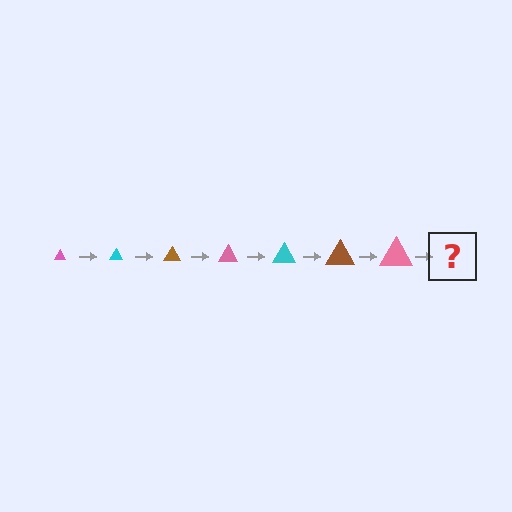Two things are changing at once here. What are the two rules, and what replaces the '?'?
The two rules are that the triangle grows larger each step and the color cycles through pink, cyan, and brown. The '?' should be a cyan triangle, larger than the previous one.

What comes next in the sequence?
The next element should be a cyan triangle, larger than the previous one.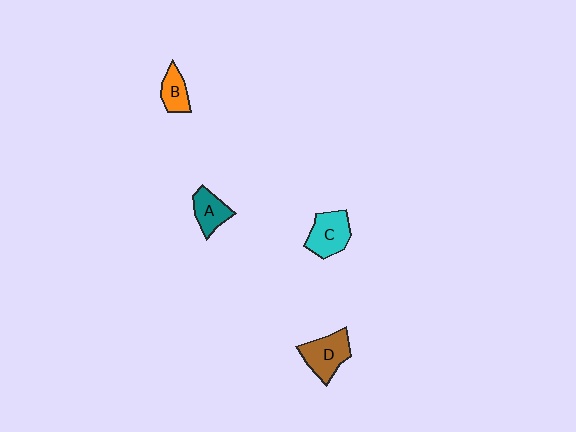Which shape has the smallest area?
Shape B (orange).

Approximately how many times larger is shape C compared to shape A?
Approximately 1.3 times.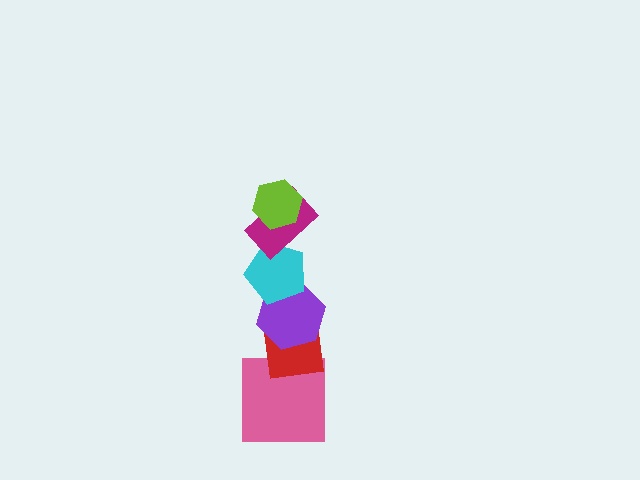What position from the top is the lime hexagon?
The lime hexagon is 1st from the top.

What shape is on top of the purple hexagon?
The cyan pentagon is on top of the purple hexagon.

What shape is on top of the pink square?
The red square is on top of the pink square.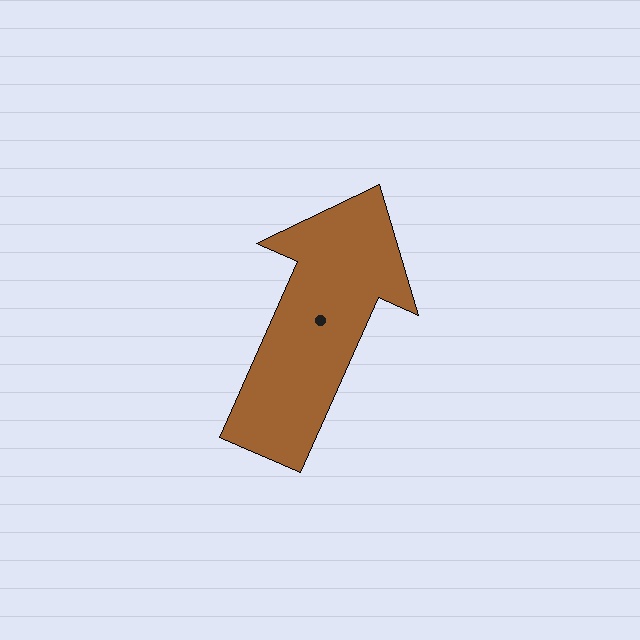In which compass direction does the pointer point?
Northeast.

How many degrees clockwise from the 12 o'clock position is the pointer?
Approximately 24 degrees.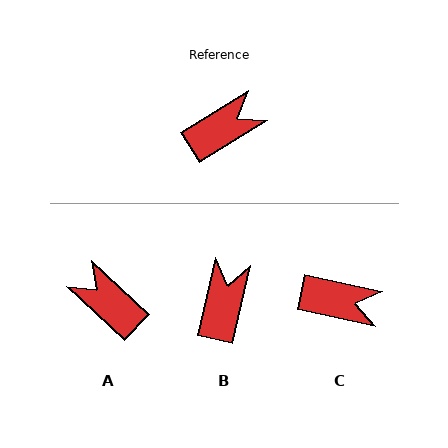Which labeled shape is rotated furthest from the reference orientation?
A, about 105 degrees away.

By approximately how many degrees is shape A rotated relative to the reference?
Approximately 105 degrees counter-clockwise.